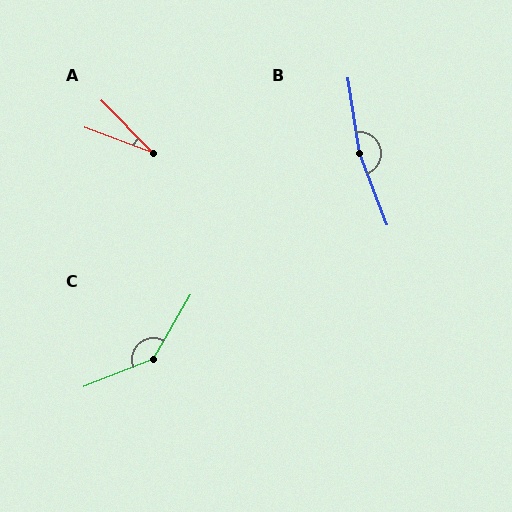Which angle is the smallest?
A, at approximately 25 degrees.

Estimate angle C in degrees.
Approximately 142 degrees.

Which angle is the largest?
B, at approximately 168 degrees.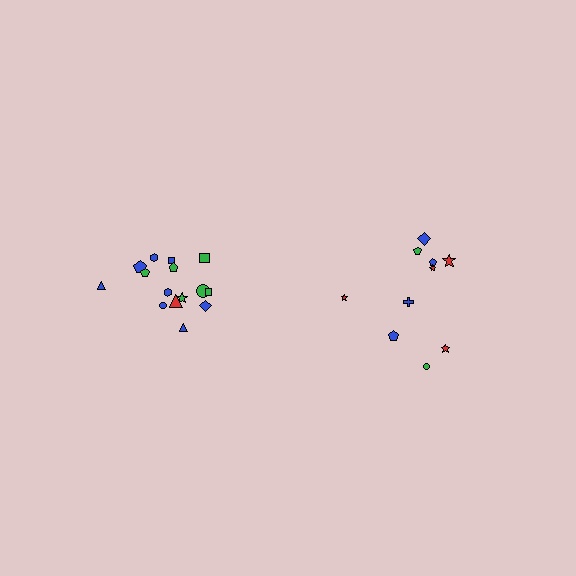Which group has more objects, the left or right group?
The left group.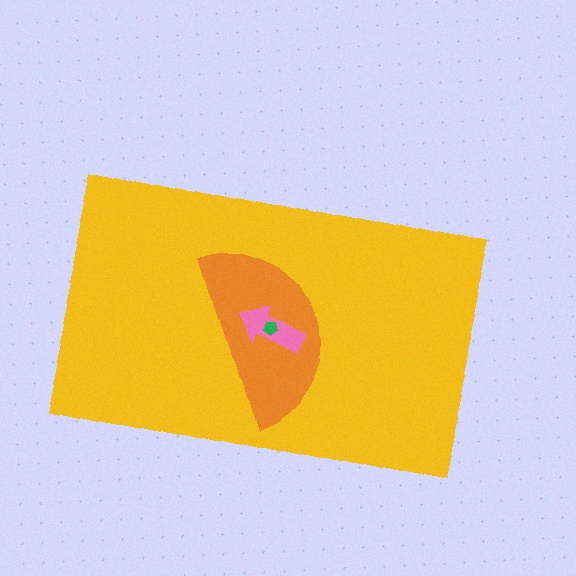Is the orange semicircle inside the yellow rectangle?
Yes.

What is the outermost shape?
The yellow rectangle.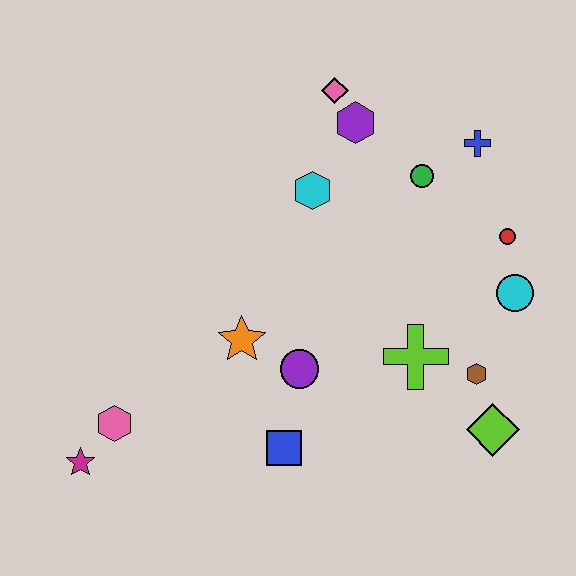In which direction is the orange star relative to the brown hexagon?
The orange star is to the left of the brown hexagon.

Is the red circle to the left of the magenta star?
No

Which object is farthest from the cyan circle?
The magenta star is farthest from the cyan circle.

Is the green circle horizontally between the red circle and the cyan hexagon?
Yes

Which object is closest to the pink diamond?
The purple hexagon is closest to the pink diamond.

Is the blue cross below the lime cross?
No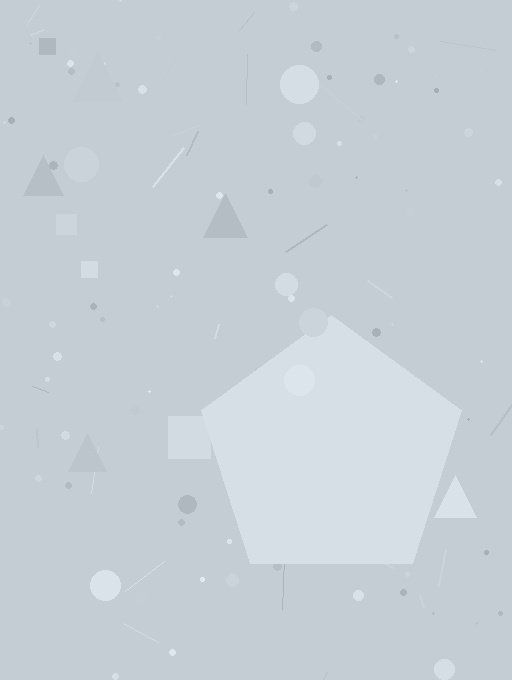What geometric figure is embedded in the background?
A pentagon is embedded in the background.